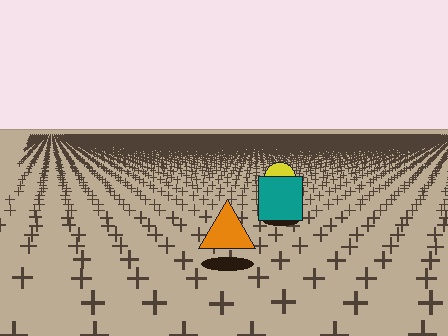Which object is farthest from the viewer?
The yellow circle is farthest from the viewer. It appears smaller and the ground texture around it is denser.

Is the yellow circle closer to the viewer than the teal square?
No. The teal square is closer — you can tell from the texture gradient: the ground texture is coarser near it.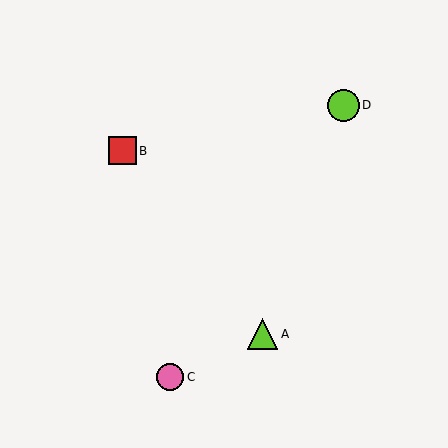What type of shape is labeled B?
Shape B is a red square.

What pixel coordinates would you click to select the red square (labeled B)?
Click at (122, 151) to select the red square B.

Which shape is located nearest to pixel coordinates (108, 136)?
The red square (labeled B) at (122, 151) is nearest to that location.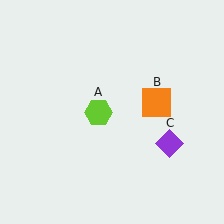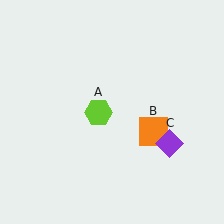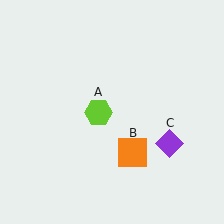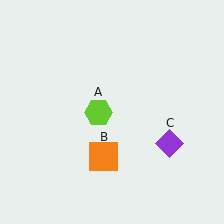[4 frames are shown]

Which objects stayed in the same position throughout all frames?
Lime hexagon (object A) and purple diamond (object C) remained stationary.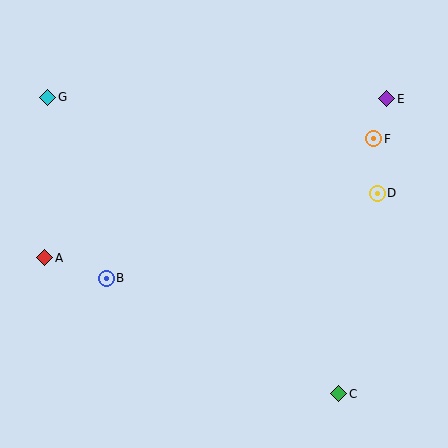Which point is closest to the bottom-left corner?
Point A is closest to the bottom-left corner.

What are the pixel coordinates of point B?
Point B is at (106, 278).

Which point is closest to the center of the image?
Point B at (106, 278) is closest to the center.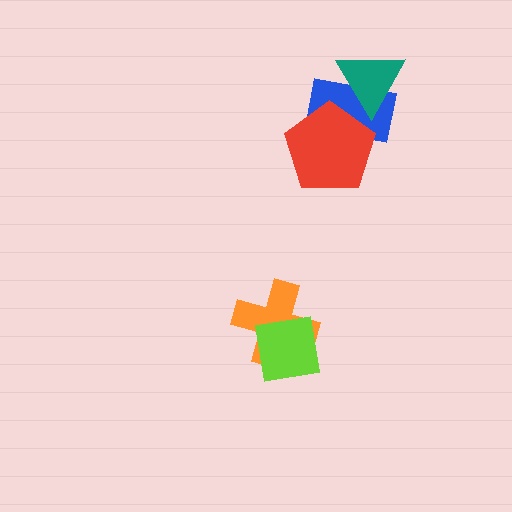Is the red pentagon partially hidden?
No, no other shape covers it.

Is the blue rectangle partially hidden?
Yes, it is partially covered by another shape.